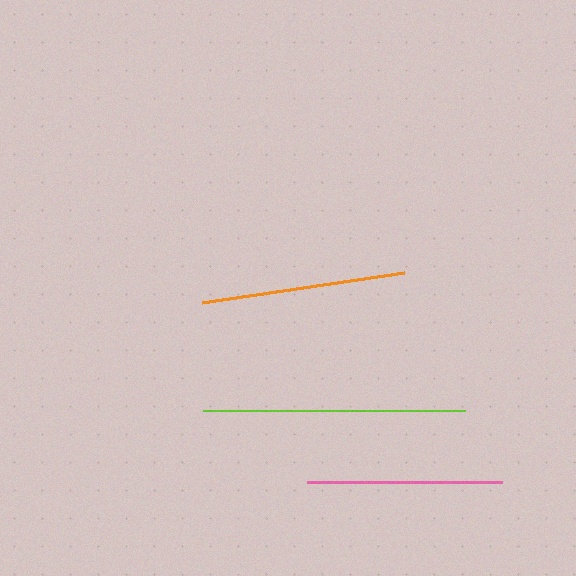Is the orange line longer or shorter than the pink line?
The orange line is longer than the pink line.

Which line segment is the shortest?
The pink line is the shortest at approximately 195 pixels.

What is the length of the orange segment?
The orange segment is approximately 204 pixels long.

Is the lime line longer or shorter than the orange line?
The lime line is longer than the orange line.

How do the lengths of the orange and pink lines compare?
The orange and pink lines are approximately the same length.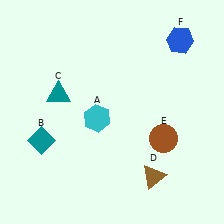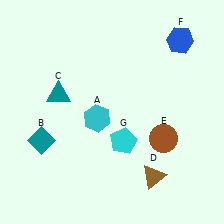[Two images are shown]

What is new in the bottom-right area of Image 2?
A cyan pentagon (G) was added in the bottom-right area of Image 2.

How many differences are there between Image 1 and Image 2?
There is 1 difference between the two images.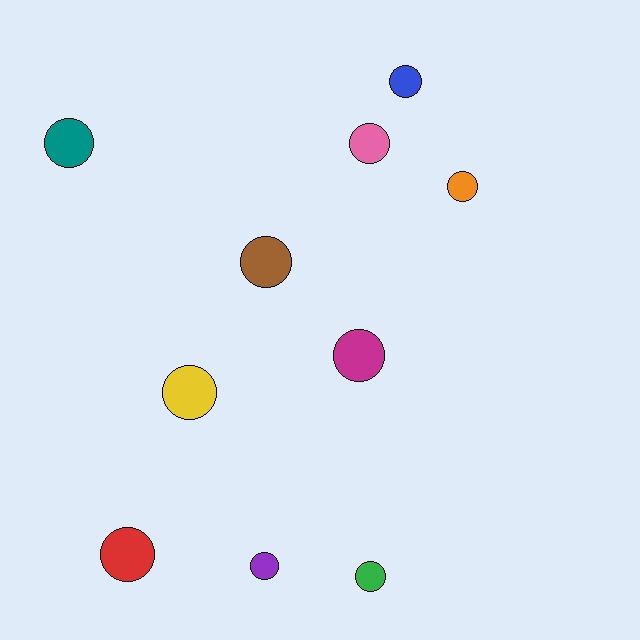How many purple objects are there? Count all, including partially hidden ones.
There is 1 purple object.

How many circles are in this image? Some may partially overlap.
There are 10 circles.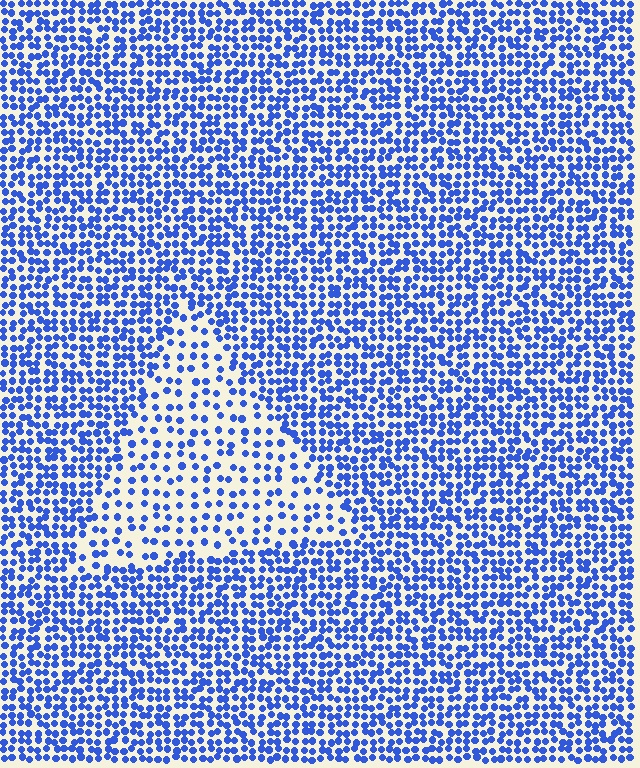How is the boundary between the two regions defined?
The boundary is defined by a change in element density (approximately 2.1x ratio). All elements are the same color, size, and shape.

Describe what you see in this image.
The image contains small blue elements arranged at two different densities. A triangle-shaped region is visible where the elements are less densely packed than the surrounding area.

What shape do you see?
I see a triangle.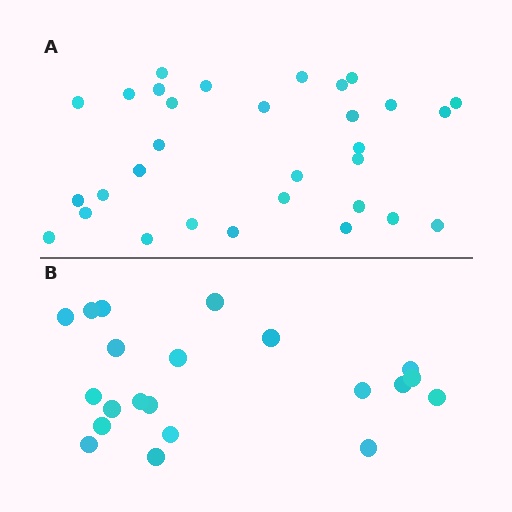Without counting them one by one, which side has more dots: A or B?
Region A (the top region) has more dots.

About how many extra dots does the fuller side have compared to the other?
Region A has roughly 10 or so more dots than region B.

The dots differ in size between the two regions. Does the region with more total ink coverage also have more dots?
No. Region B has more total ink coverage because its dots are larger, but region A actually contains more individual dots. Total area can be misleading — the number of items is what matters here.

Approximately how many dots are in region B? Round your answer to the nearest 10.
About 20 dots. (The exact count is 21, which rounds to 20.)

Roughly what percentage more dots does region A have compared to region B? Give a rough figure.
About 50% more.